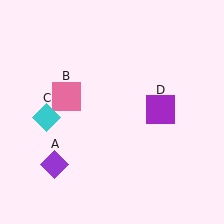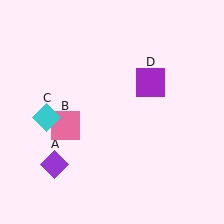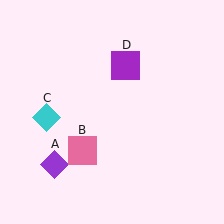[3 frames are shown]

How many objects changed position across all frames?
2 objects changed position: pink square (object B), purple square (object D).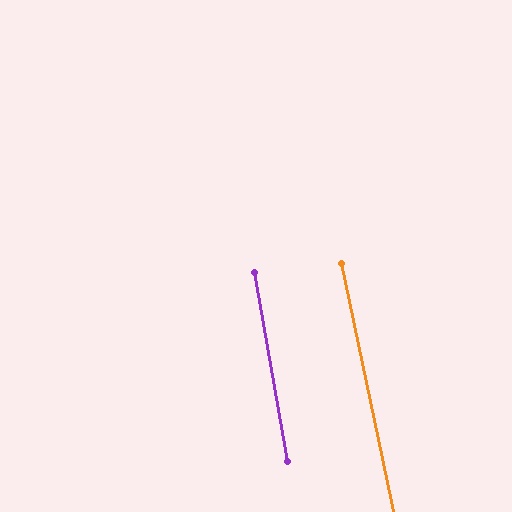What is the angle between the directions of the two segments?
Approximately 2 degrees.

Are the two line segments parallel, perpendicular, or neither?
Parallel — their directions differ by only 1.8°.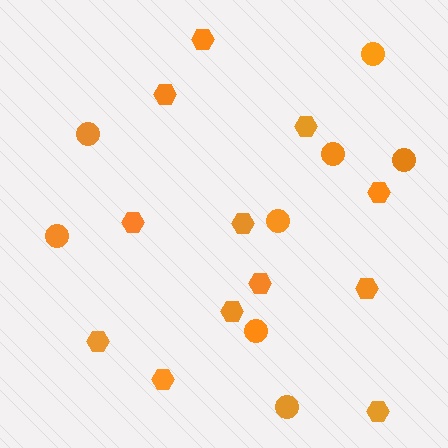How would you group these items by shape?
There are 2 groups: one group of circles (8) and one group of hexagons (12).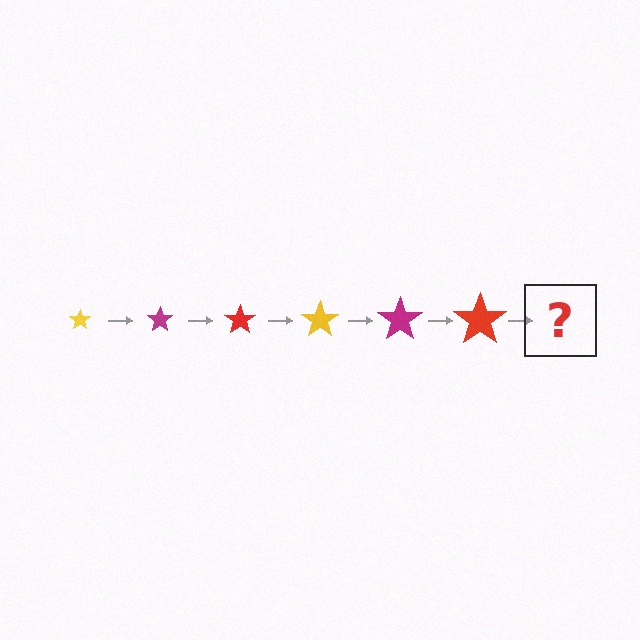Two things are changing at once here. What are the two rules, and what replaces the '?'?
The two rules are that the star grows larger each step and the color cycles through yellow, magenta, and red. The '?' should be a yellow star, larger than the previous one.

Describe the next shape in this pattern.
It should be a yellow star, larger than the previous one.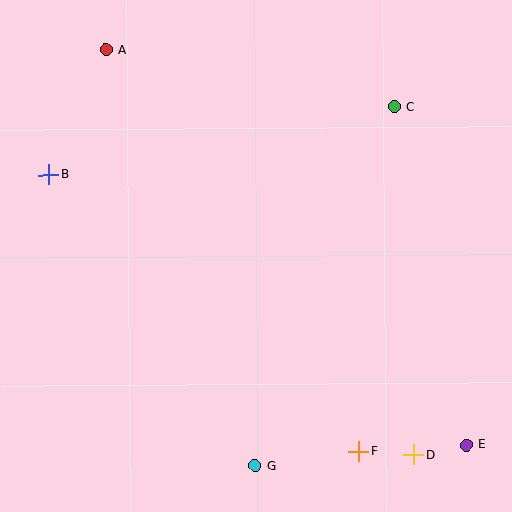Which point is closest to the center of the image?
Point C at (394, 107) is closest to the center.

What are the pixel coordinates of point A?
Point A is at (106, 50).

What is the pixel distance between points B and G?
The distance between B and G is 356 pixels.